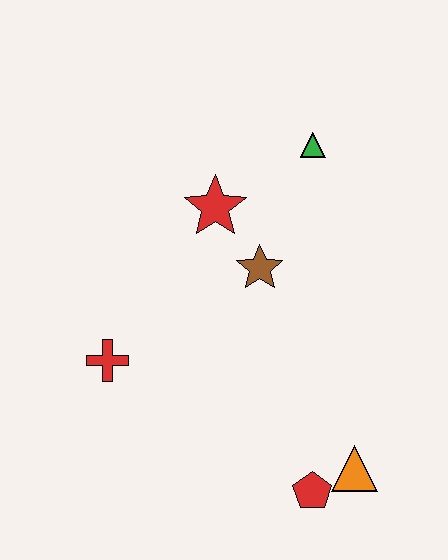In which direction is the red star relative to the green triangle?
The red star is to the left of the green triangle.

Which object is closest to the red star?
The brown star is closest to the red star.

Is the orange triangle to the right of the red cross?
Yes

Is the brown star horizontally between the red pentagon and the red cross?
Yes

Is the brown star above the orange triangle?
Yes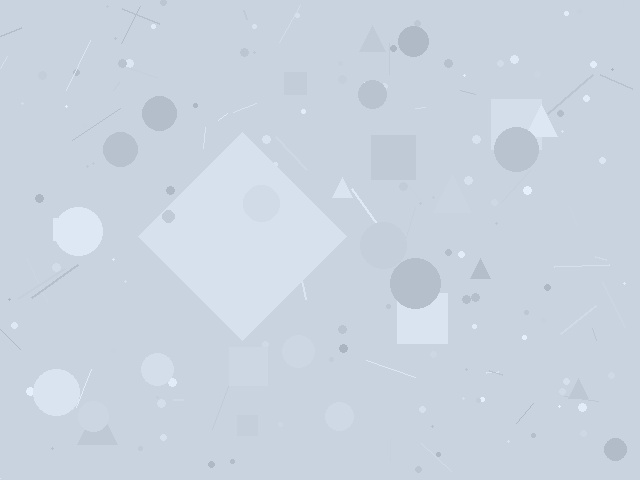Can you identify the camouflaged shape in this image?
The camouflaged shape is a diamond.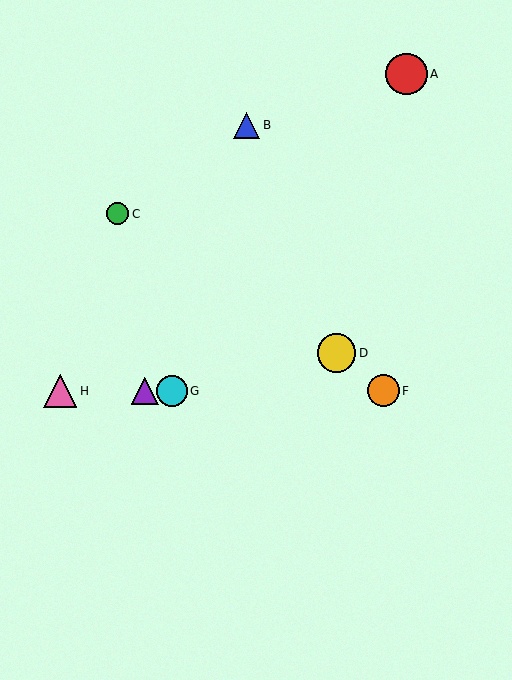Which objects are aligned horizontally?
Objects E, F, G, H are aligned horizontally.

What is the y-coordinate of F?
Object F is at y≈391.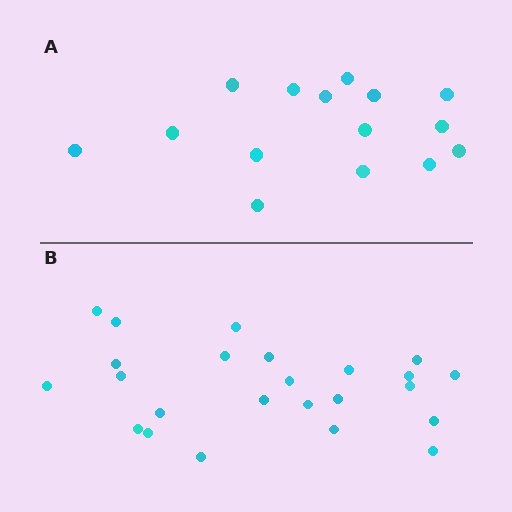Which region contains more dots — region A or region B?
Region B (the bottom region) has more dots.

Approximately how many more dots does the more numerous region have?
Region B has roughly 8 or so more dots than region A.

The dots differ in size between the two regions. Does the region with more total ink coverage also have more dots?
No. Region A has more total ink coverage because its dots are larger, but region B actually contains more individual dots. Total area can be misleading — the number of items is what matters here.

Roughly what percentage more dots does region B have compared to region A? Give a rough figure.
About 60% more.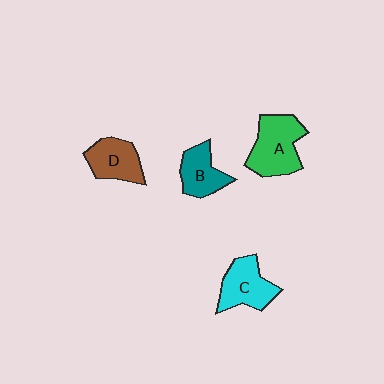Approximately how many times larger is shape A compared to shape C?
Approximately 1.2 times.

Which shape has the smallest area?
Shape B (teal).